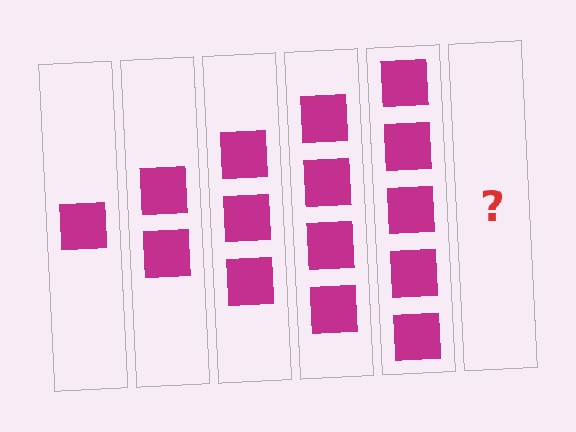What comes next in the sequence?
The next element should be 6 squares.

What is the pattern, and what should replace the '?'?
The pattern is that each step adds one more square. The '?' should be 6 squares.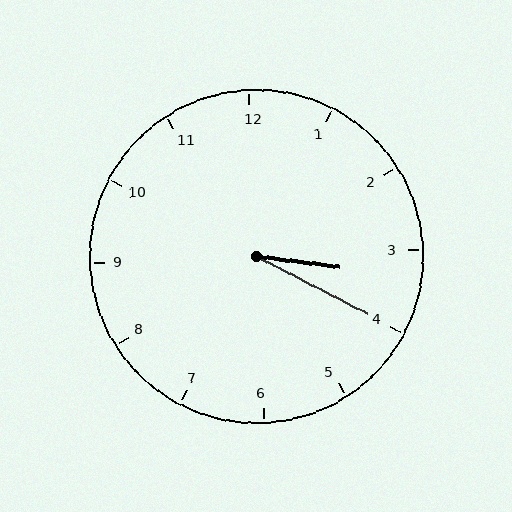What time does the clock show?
3:20.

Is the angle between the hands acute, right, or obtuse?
It is acute.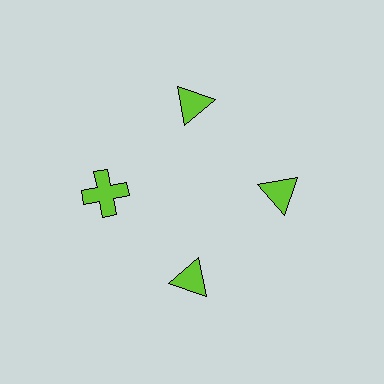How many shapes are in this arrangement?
There are 4 shapes arranged in a ring pattern.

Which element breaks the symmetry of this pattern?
The lime cross at roughly the 9 o'clock position breaks the symmetry. All other shapes are lime triangles.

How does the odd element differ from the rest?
It has a different shape: cross instead of triangle.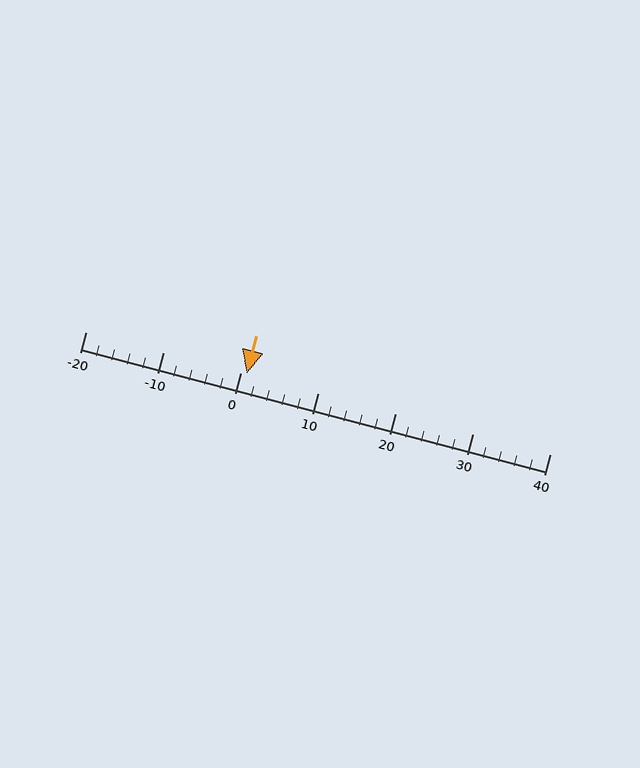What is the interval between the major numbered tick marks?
The major tick marks are spaced 10 units apart.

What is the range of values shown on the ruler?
The ruler shows values from -20 to 40.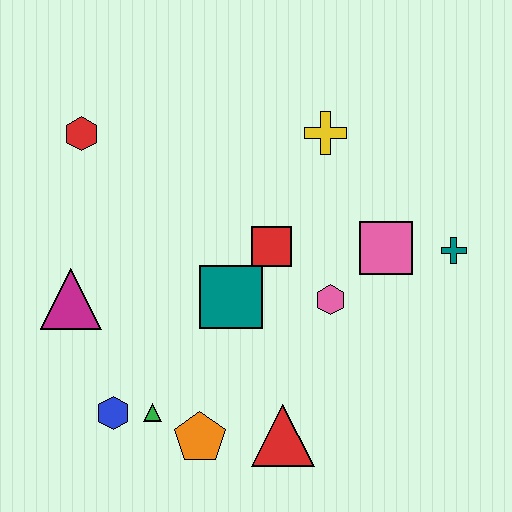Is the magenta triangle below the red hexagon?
Yes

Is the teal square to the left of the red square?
Yes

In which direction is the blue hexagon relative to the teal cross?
The blue hexagon is to the left of the teal cross.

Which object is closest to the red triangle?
The orange pentagon is closest to the red triangle.